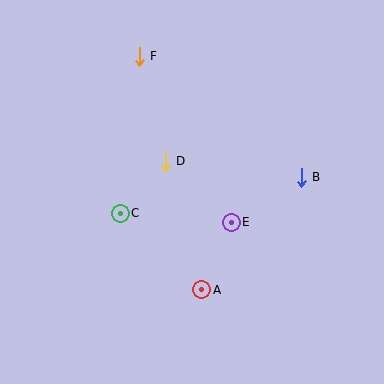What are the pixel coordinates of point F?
Point F is at (139, 56).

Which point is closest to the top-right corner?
Point B is closest to the top-right corner.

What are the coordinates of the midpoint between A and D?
The midpoint between A and D is at (183, 225).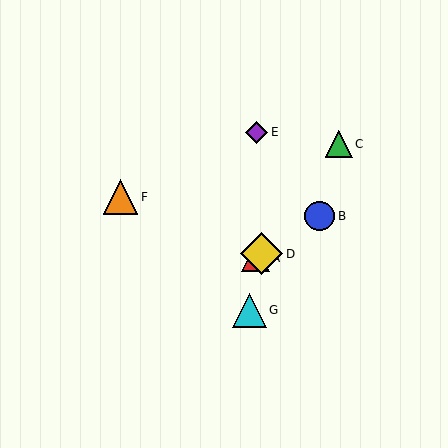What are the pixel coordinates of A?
Object A is at (255, 258).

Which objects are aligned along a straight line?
Objects A, B, D are aligned along a straight line.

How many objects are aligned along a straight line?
3 objects (A, B, D) are aligned along a straight line.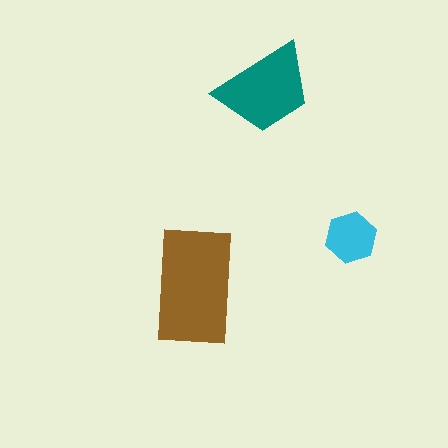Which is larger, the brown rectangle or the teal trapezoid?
The brown rectangle.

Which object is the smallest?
The cyan hexagon.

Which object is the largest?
The brown rectangle.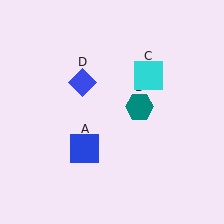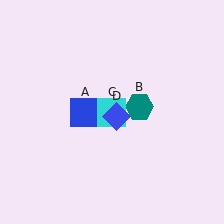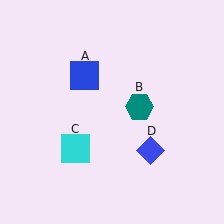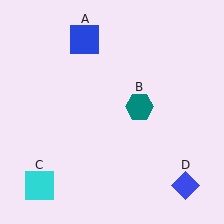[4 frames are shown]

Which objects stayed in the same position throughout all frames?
Teal hexagon (object B) remained stationary.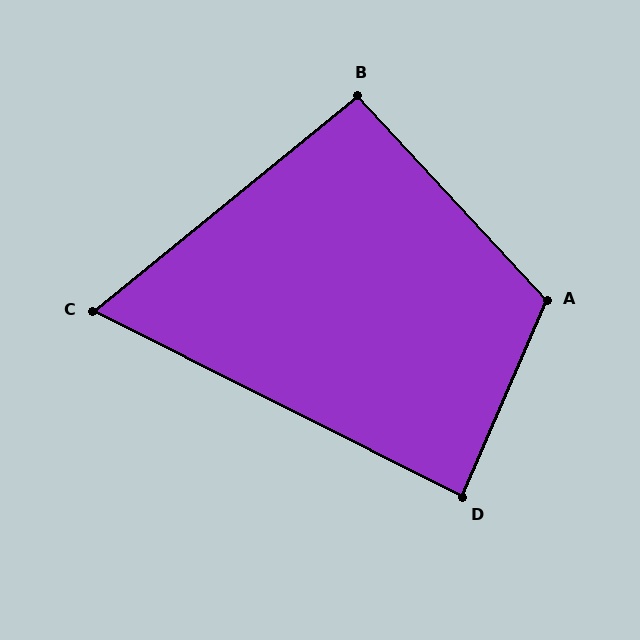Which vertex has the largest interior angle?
A, at approximately 114 degrees.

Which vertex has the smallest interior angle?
C, at approximately 66 degrees.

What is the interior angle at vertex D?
Approximately 86 degrees (approximately right).